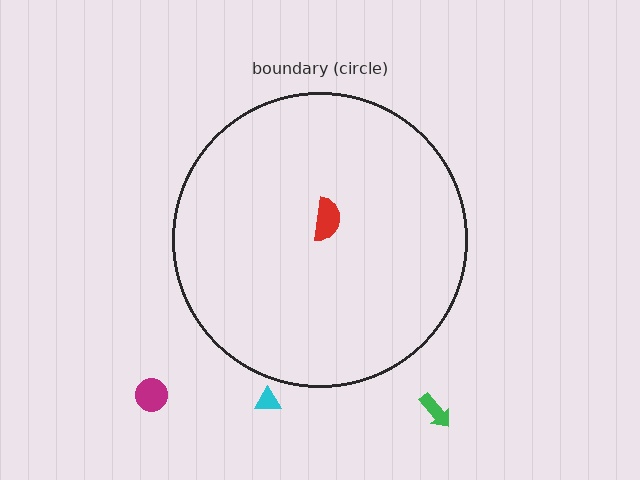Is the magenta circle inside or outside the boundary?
Outside.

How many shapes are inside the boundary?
1 inside, 3 outside.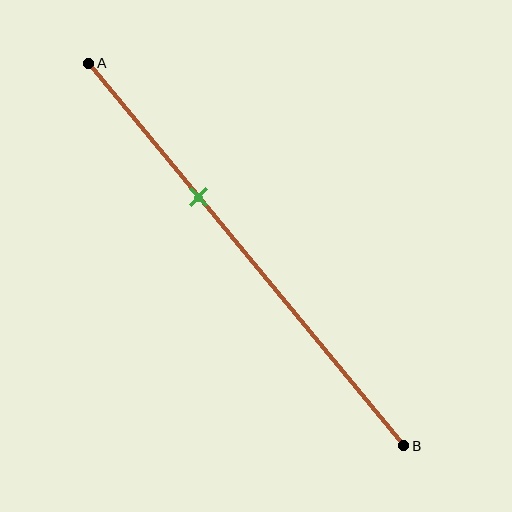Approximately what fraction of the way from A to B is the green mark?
The green mark is approximately 35% of the way from A to B.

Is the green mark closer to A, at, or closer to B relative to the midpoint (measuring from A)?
The green mark is closer to point A than the midpoint of segment AB.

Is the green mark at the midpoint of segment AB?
No, the mark is at about 35% from A, not at the 50% midpoint.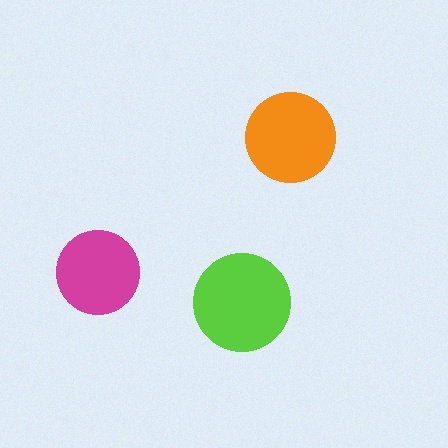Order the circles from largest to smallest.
the lime one, the orange one, the magenta one.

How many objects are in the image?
There are 3 objects in the image.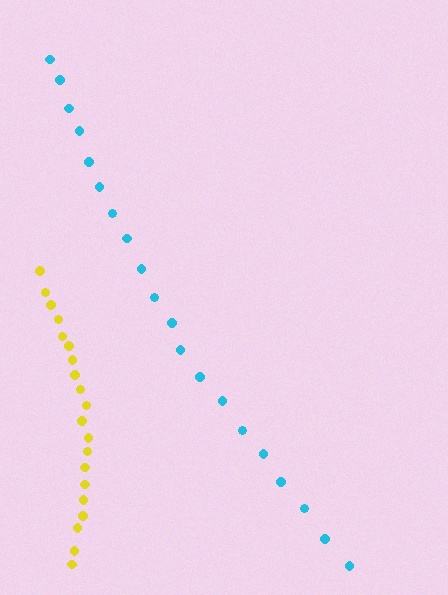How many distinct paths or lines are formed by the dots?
There are 2 distinct paths.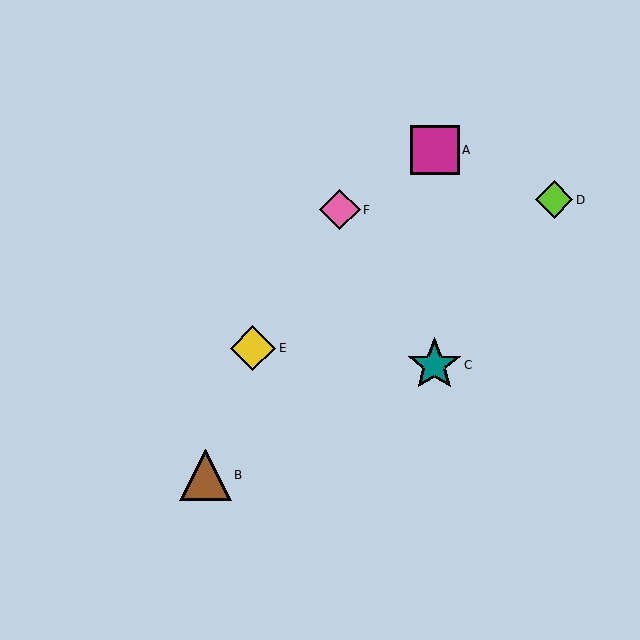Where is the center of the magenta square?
The center of the magenta square is at (435, 150).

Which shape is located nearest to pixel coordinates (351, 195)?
The pink diamond (labeled F) at (340, 210) is nearest to that location.